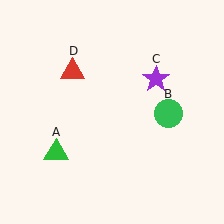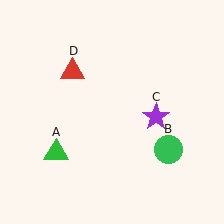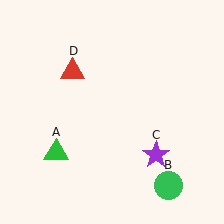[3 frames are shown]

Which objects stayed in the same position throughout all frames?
Green triangle (object A) and red triangle (object D) remained stationary.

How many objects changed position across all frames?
2 objects changed position: green circle (object B), purple star (object C).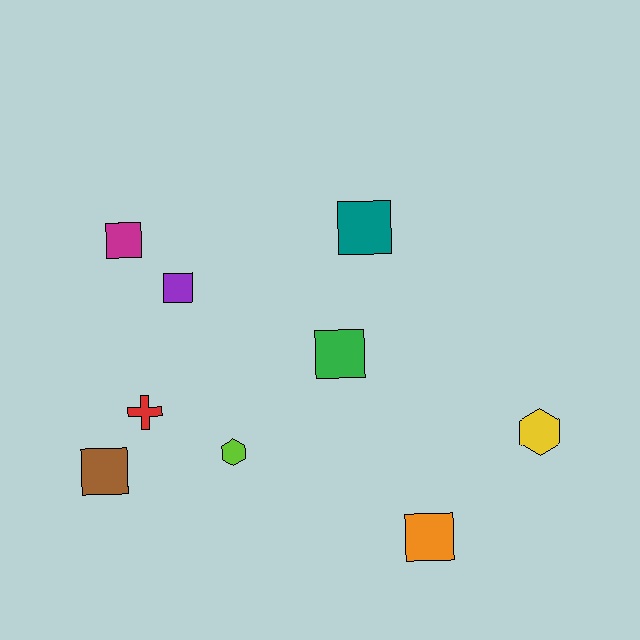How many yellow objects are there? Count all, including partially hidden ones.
There is 1 yellow object.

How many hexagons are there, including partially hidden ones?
There are 2 hexagons.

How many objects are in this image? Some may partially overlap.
There are 9 objects.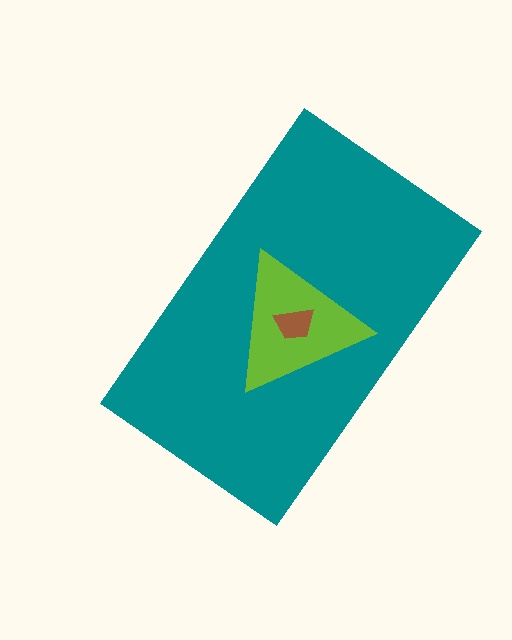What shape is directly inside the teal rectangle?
The lime triangle.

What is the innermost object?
The brown trapezoid.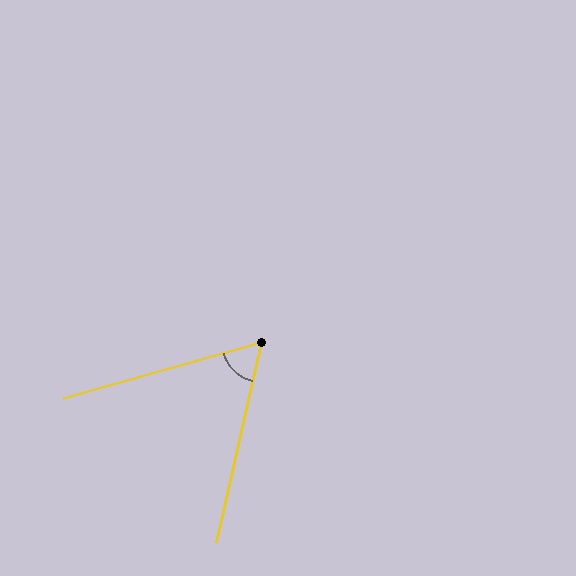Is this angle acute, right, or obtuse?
It is acute.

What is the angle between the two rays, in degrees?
Approximately 61 degrees.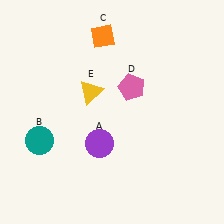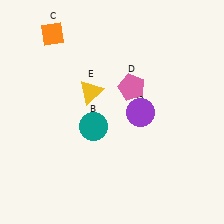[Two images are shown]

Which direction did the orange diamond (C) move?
The orange diamond (C) moved left.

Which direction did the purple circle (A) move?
The purple circle (A) moved right.